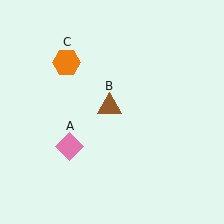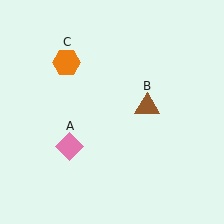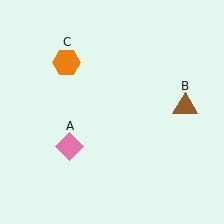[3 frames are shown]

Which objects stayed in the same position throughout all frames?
Pink diamond (object A) and orange hexagon (object C) remained stationary.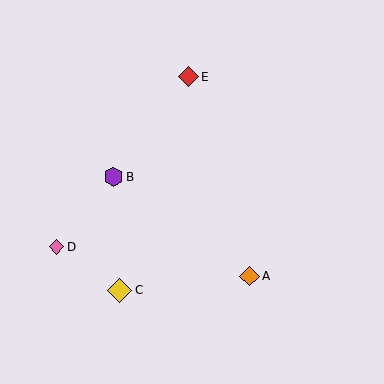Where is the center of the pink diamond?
The center of the pink diamond is at (57, 247).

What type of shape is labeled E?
Shape E is a red diamond.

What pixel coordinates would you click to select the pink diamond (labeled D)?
Click at (57, 247) to select the pink diamond D.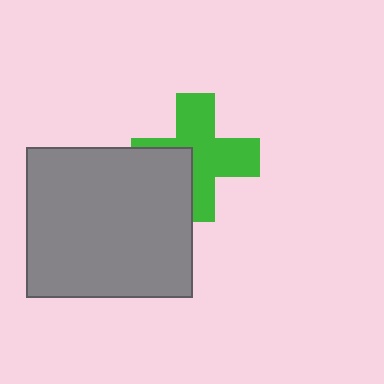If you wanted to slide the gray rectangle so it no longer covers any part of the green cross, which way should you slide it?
Slide it toward the lower-left — that is the most direct way to separate the two shapes.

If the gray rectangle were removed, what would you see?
You would see the complete green cross.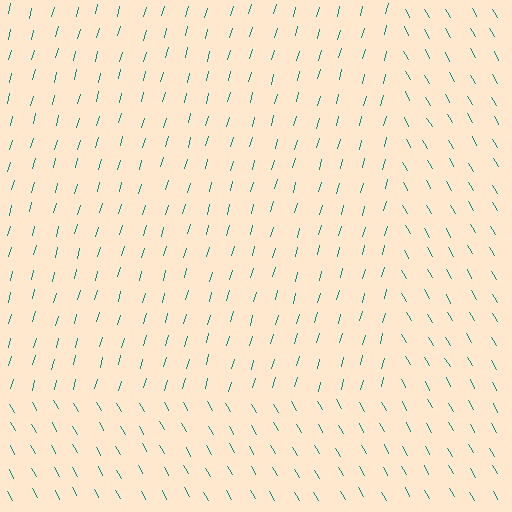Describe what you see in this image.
The image is filled with small teal line segments. A rectangle region in the image has lines oriented differently from the surrounding lines, creating a visible texture boundary.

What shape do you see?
I see a rectangle.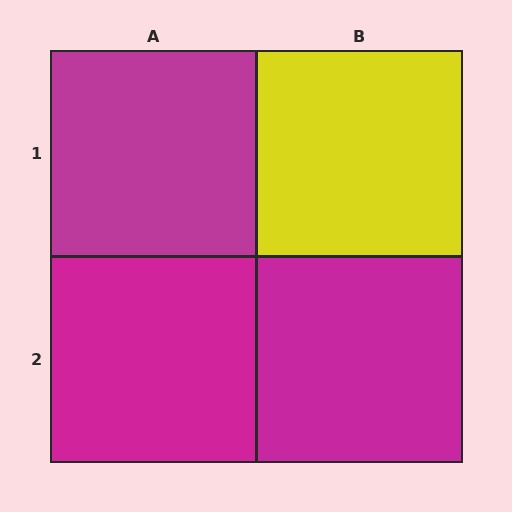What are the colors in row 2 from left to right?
Magenta, magenta.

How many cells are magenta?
3 cells are magenta.